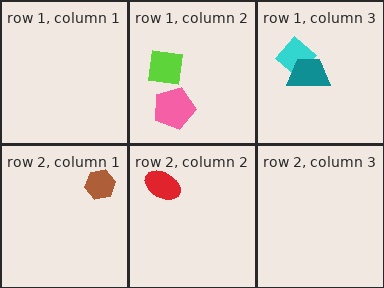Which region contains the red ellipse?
The row 2, column 2 region.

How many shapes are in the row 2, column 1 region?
1.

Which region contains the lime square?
The row 1, column 2 region.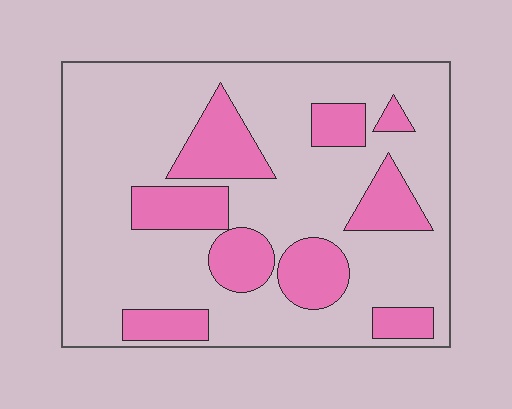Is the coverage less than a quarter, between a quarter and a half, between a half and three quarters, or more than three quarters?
Between a quarter and a half.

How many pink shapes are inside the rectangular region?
9.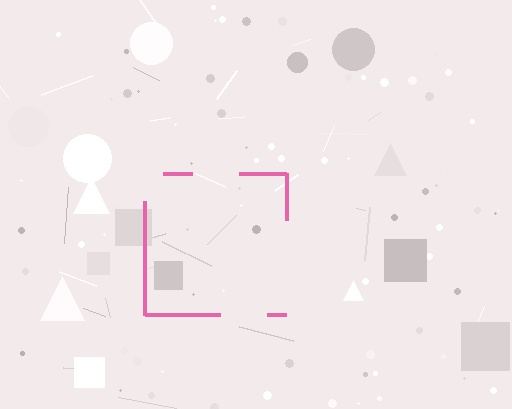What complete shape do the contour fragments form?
The contour fragments form a square.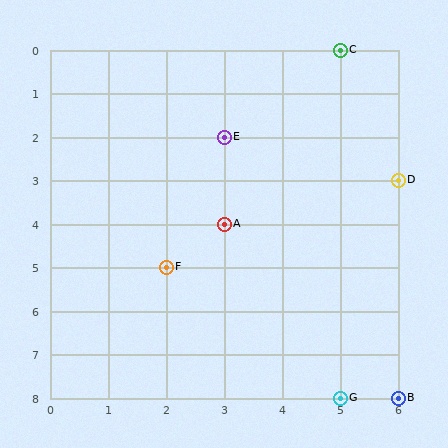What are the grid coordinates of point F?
Point F is at grid coordinates (2, 5).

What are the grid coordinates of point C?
Point C is at grid coordinates (5, 0).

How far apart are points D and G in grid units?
Points D and G are 1 column and 5 rows apart (about 5.1 grid units diagonally).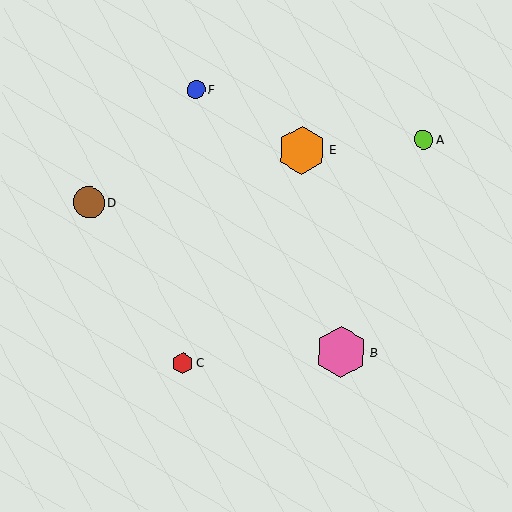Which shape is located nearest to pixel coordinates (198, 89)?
The blue circle (labeled F) at (196, 90) is nearest to that location.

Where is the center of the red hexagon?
The center of the red hexagon is at (183, 363).